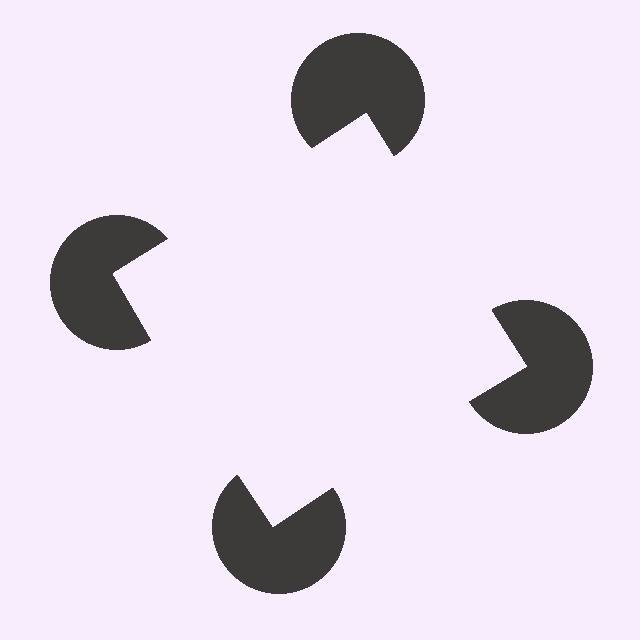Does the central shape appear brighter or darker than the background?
It typically appears slightly brighter than the background, even though no actual brightness change is drawn.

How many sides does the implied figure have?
4 sides.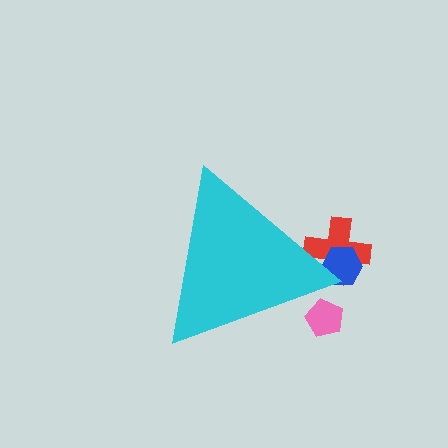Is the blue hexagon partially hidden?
Yes, the blue hexagon is partially hidden behind the cyan triangle.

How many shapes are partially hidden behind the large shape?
3 shapes are partially hidden.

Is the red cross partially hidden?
Yes, the red cross is partially hidden behind the cyan triangle.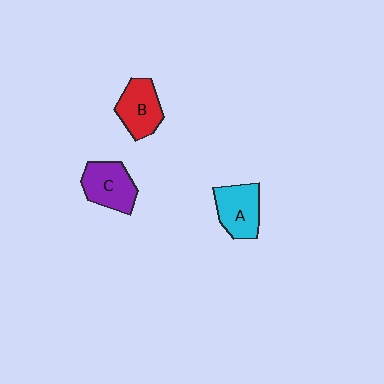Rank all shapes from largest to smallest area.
From largest to smallest: C (purple), A (cyan), B (red).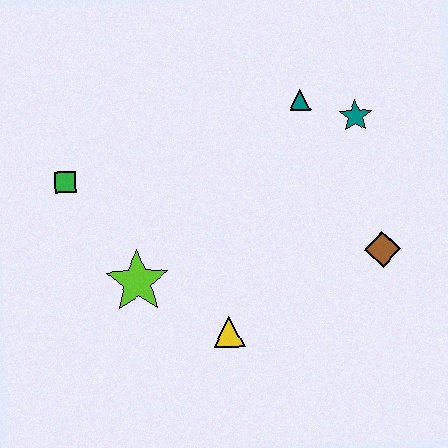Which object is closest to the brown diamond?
The teal star is closest to the brown diamond.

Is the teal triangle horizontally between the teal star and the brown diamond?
No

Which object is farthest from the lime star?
The teal star is farthest from the lime star.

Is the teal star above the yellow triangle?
Yes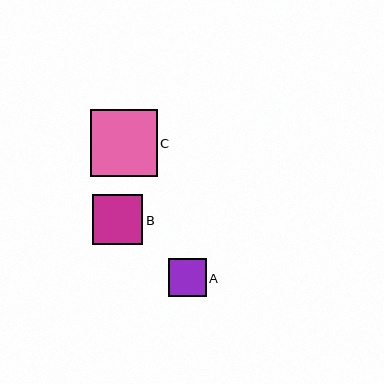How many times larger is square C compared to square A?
Square C is approximately 1.8 times the size of square A.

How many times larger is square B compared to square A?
Square B is approximately 1.3 times the size of square A.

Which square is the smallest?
Square A is the smallest with a size of approximately 38 pixels.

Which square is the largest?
Square C is the largest with a size of approximately 67 pixels.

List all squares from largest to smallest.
From largest to smallest: C, B, A.